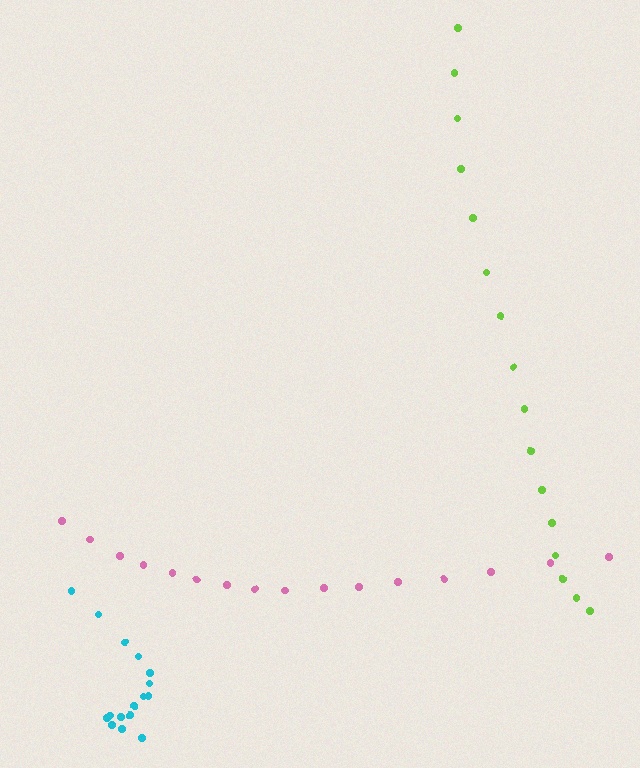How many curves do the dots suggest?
There are 3 distinct paths.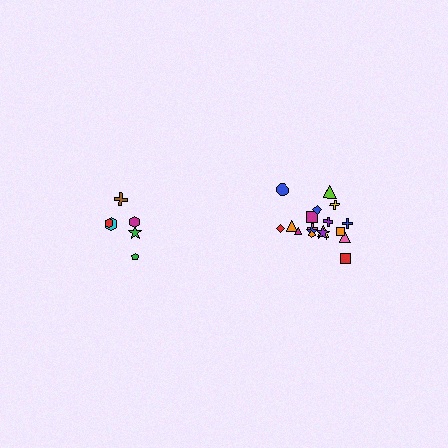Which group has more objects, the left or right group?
The right group.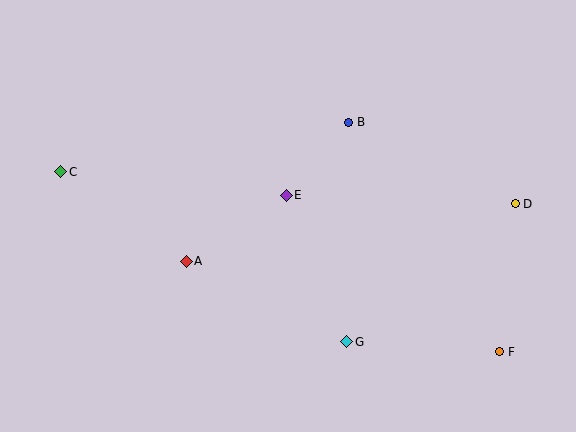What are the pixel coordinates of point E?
Point E is at (286, 195).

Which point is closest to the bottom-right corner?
Point F is closest to the bottom-right corner.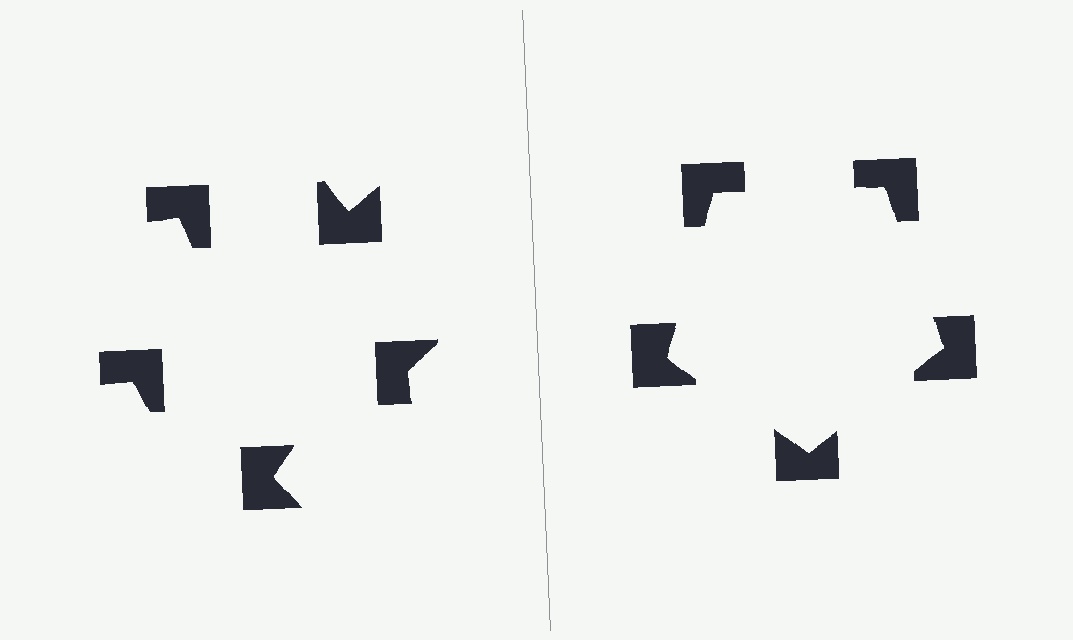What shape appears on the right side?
An illusory pentagon.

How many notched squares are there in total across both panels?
10 — 5 on each side.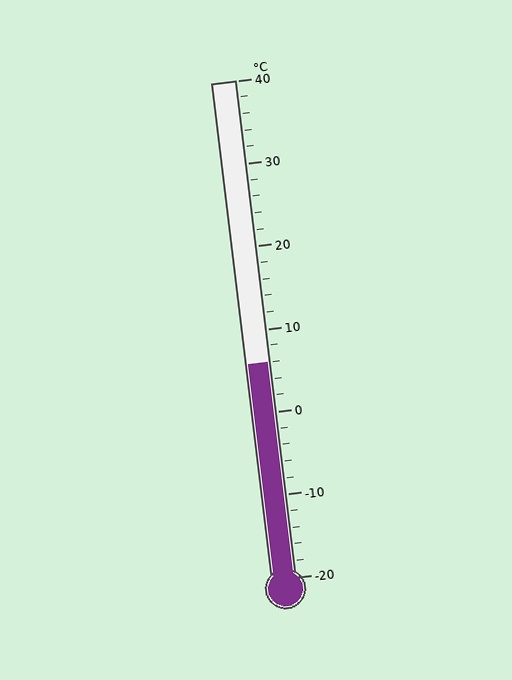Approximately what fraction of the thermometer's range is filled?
The thermometer is filled to approximately 45% of its range.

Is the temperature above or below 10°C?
The temperature is below 10°C.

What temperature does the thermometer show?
The thermometer shows approximately 6°C.